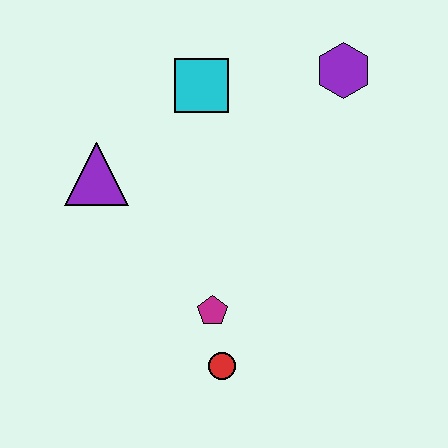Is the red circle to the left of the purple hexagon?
Yes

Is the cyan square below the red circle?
No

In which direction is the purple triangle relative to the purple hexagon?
The purple triangle is to the left of the purple hexagon.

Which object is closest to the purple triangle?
The cyan square is closest to the purple triangle.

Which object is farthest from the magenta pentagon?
The purple hexagon is farthest from the magenta pentagon.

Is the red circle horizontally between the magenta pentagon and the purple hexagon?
Yes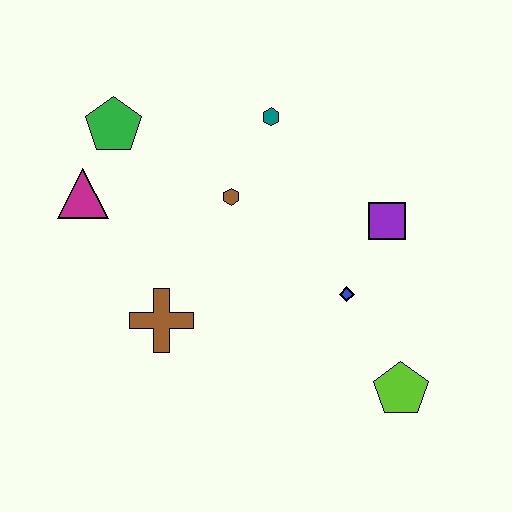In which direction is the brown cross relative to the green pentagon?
The brown cross is below the green pentagon.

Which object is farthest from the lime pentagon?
The green pentagon is farthest from the lime pentagon.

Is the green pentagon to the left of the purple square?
Yes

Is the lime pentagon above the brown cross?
No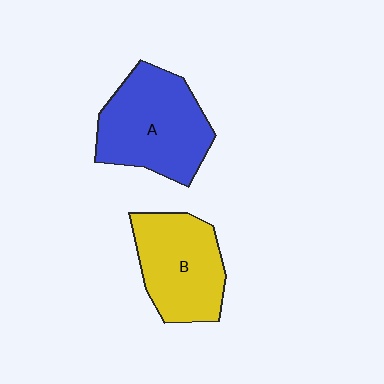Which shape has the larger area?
Shape A (blue).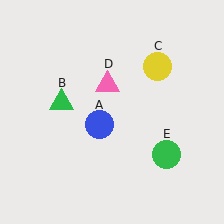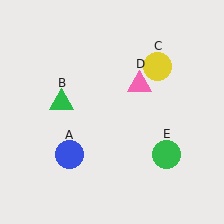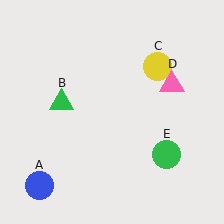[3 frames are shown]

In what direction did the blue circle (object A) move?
The blue circle (object A) moved down and to the left.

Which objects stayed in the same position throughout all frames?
Green triangle (object B) and yellow circle (object C) and green circle (object E) remained stationary.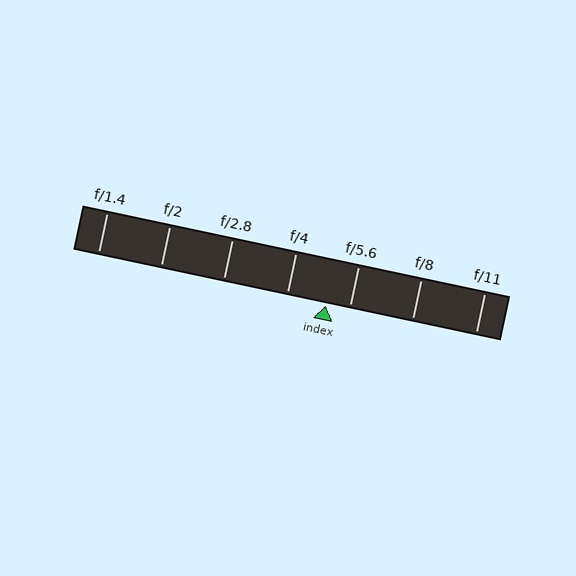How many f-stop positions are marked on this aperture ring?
There are 7 f-stop positions marked.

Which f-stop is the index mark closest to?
The index mark is closest to f/5.6.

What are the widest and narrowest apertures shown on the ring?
The widest aperture shown is f/1.4 and the narrowest is f/11.